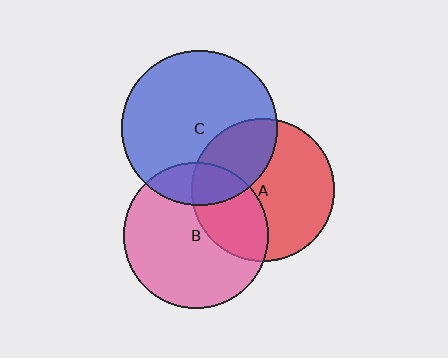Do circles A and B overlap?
Yes.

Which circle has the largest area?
Circle C (blue).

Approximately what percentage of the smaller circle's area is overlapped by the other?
Approximately 35%.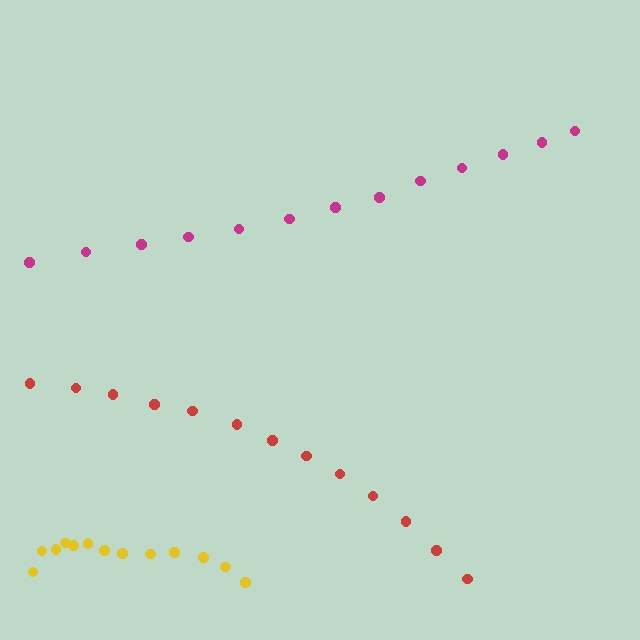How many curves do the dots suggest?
There are 3 distinct paths.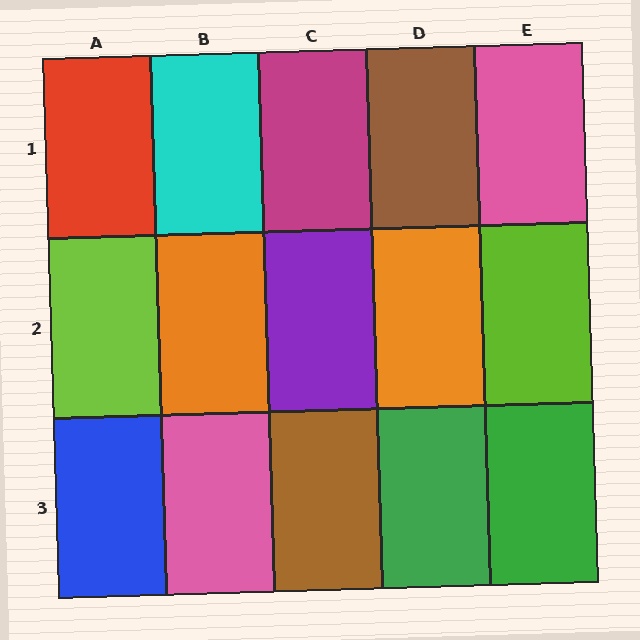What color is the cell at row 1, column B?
Cyan.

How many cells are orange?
2 cells are orange.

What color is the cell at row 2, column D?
Orange.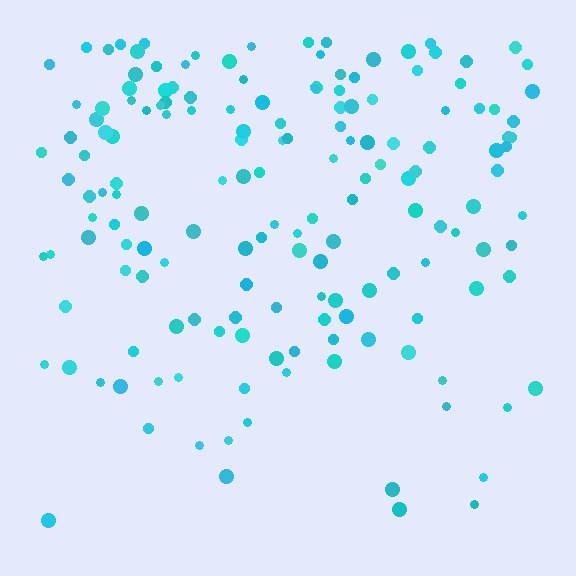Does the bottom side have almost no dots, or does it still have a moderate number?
Still a moderate number, just noticeably fewer than the top.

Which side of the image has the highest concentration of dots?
The top.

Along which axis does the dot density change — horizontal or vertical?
Vertical.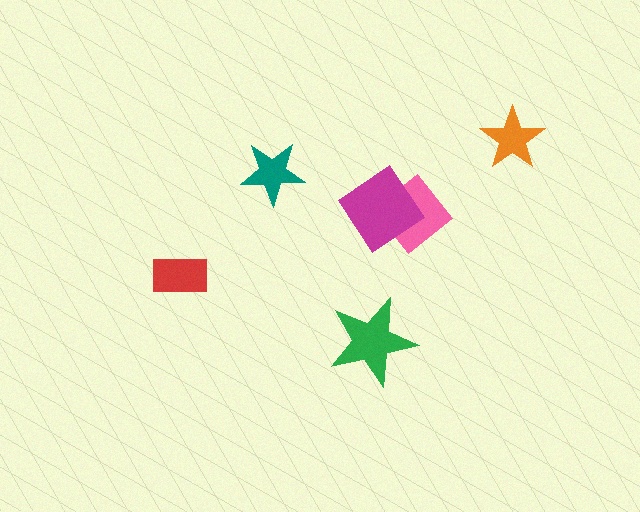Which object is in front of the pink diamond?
The magenta diamond is in front of the pink diamond.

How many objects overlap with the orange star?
0 objects overlap with the orange star.